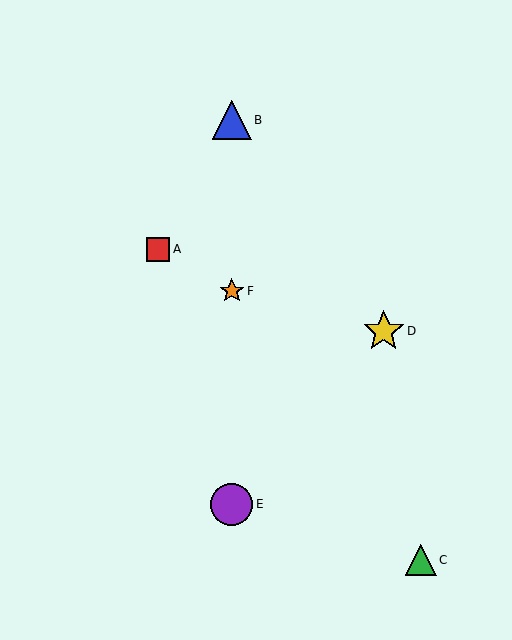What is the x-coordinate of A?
Object A is at x≈158.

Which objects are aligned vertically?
Objects B, E, F are aligned vertically.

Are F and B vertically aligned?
Yes, both are at x≈232.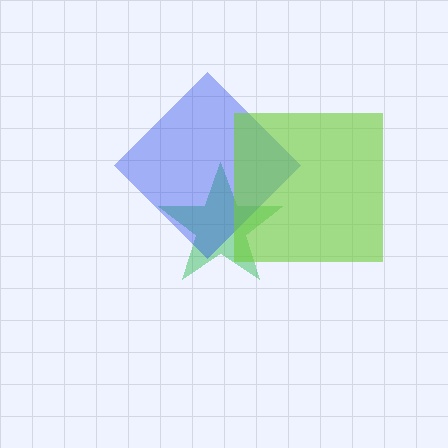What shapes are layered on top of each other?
The layered shapes are: a green star, a blue diamond, a lime square.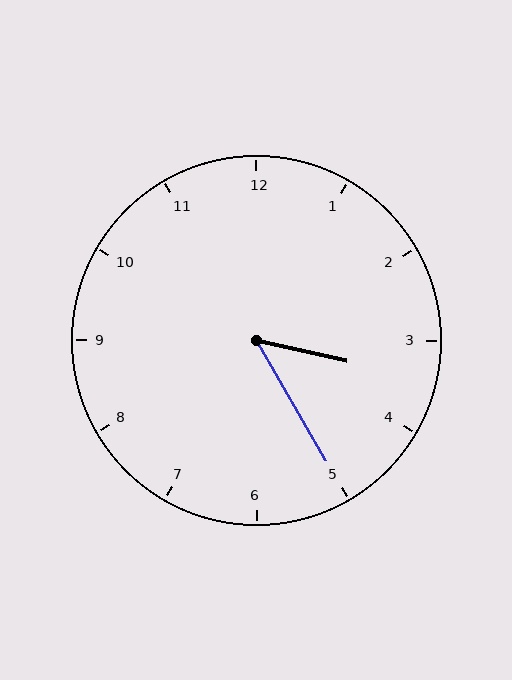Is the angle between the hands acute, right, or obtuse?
It is acute.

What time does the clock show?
3:25.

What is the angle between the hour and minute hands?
Approximately 48 degrees.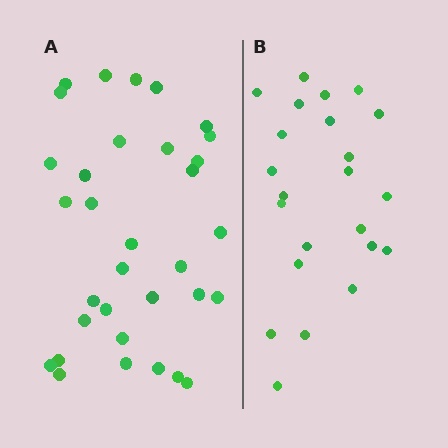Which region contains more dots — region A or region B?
Region A (the left region) has more dots.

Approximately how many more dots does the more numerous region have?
Region A has roughly 10 or so more dots than region B.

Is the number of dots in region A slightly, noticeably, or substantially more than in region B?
Region A has noticeably more, but not dramatically so. The ratio is roughly 1.4 to 1.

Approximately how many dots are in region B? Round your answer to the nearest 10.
About 20 dots. (The exact count is 23, which rounds to 20.)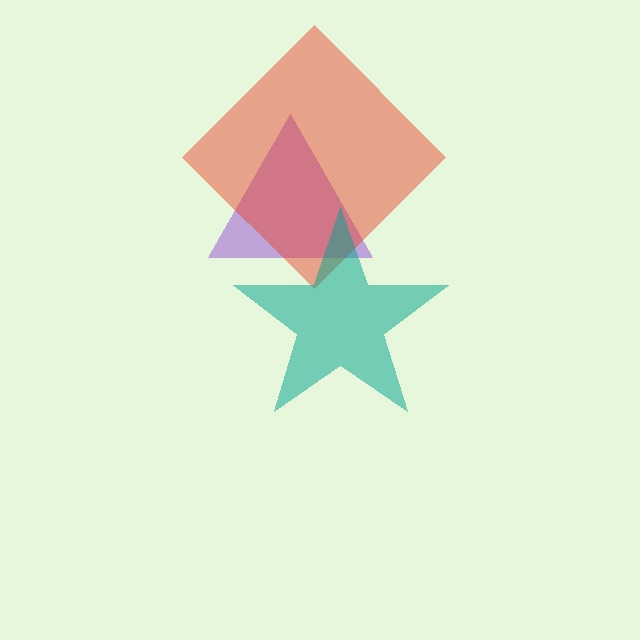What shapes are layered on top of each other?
The layered shapes are: a purple triangle, a red diamond, a teal star.